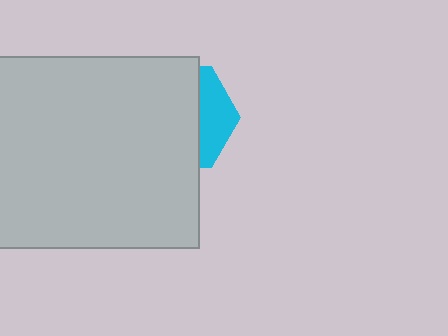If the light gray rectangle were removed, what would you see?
You would see the complete cyan hexagon.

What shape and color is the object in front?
The object in front is a light gray rectangle.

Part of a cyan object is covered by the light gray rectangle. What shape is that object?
It is a hexagon.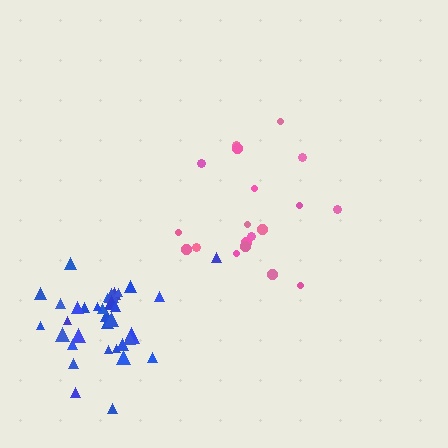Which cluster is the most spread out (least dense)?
Pink.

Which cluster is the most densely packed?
Blue.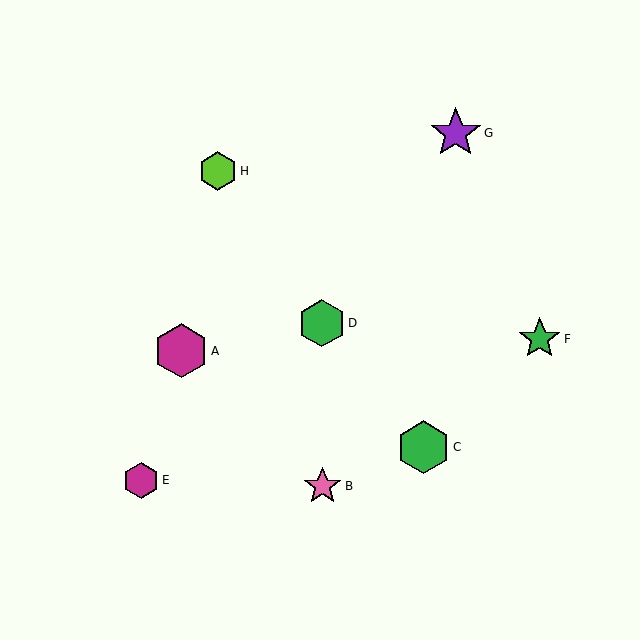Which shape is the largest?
The magenta hexagon (labeled A) is the largest.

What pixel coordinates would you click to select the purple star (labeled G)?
Click at (456, 133) to select the purple star G.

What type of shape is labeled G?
Shape G is a purple star.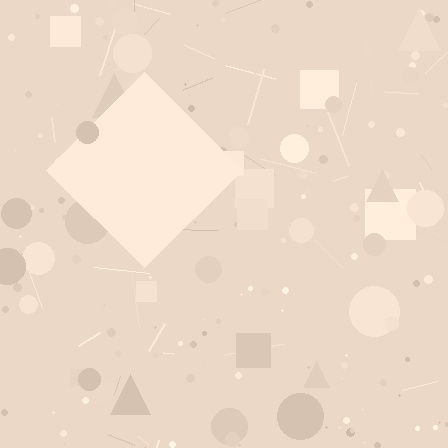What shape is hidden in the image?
A diamond is hidden in the image.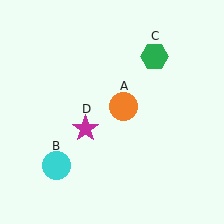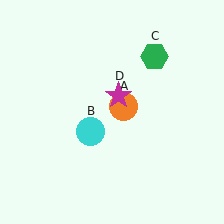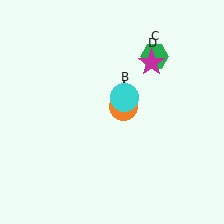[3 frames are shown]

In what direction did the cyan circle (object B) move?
The cyan circle (object B) moved up and to the right.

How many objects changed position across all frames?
2 objects changed position: cyan circle (object B), magenta star (object D).